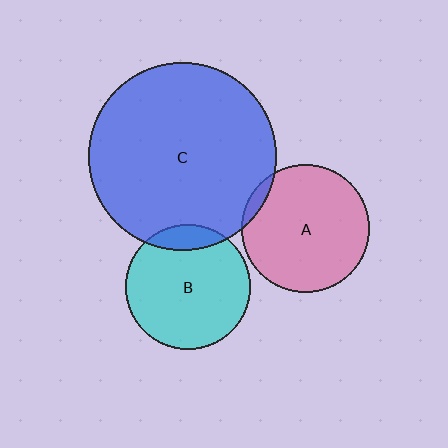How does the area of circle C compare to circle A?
Approximately 2.2 times.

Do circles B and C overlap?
Yes.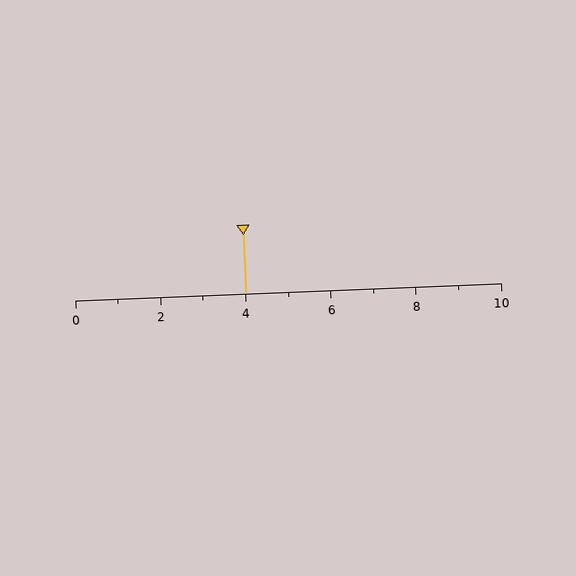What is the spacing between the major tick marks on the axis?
The major ticks are spaced 2 apart.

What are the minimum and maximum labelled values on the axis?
The axis runs from 0 to 10.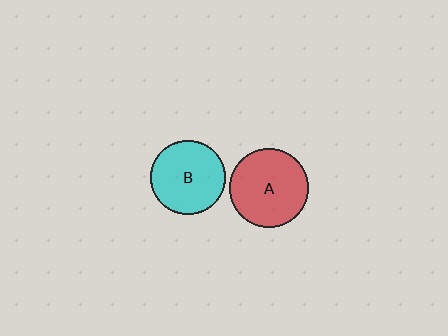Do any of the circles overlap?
No, none of the circles overlap.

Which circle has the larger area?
Circle A (red).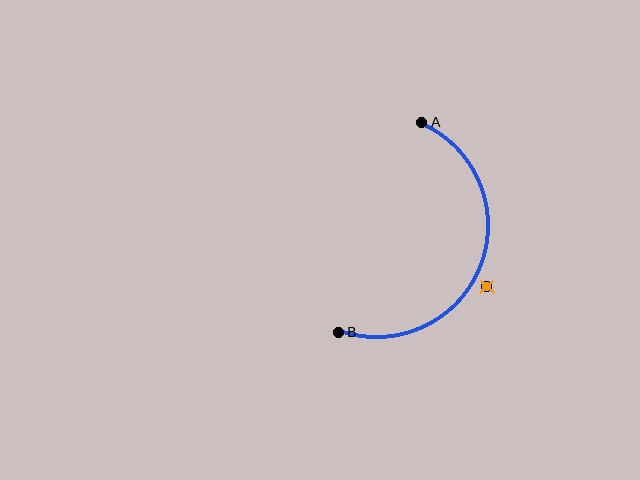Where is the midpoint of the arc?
The arc midpoint is the point on the curve farthest from the straight line joining A and B. It sits to the right of that line.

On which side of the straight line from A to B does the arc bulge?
The arc bulges to the right of the straight line connecting A and B.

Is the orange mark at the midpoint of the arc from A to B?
No — the orange mark does not lie on the arc at all. It sits slightly outside the curve.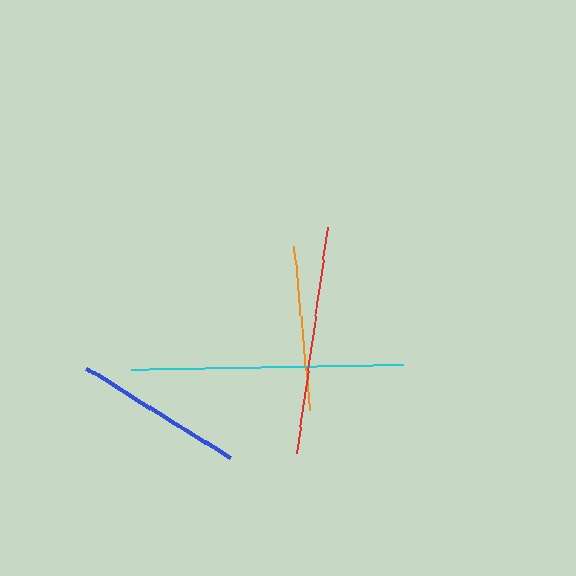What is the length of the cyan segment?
The cyan segment is approximately 272 pixels long.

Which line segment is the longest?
The cyan line is the longest at approximately 272 pixels.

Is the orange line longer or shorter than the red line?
The red line is longer than the orange line.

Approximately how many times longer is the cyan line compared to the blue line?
The cyan line is approximately 1.6 times the length of the blue line.